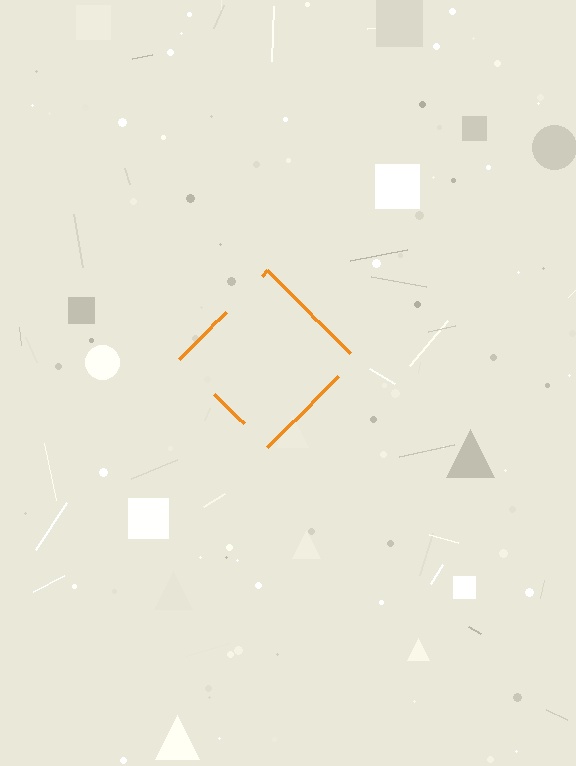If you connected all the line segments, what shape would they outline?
They would outline a diamond.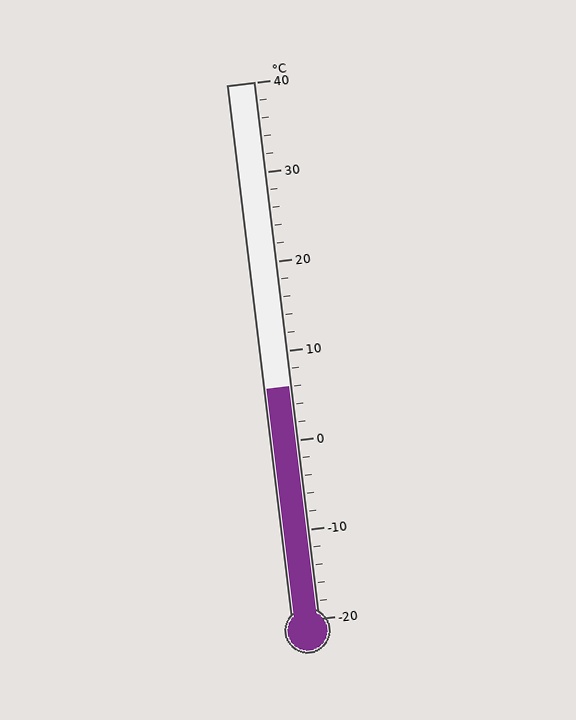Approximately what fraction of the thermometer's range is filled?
The thermometer is filled to approximately 45% of its range.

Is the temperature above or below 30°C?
The temperature is below 30°C.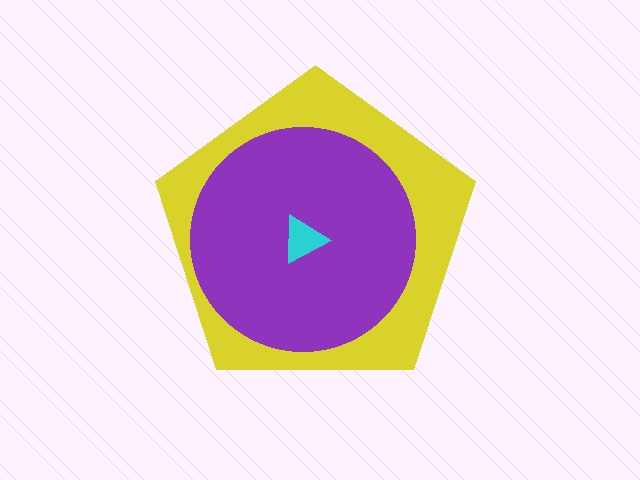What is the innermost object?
The cyan triangle.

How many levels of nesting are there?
3.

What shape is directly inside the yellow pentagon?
The purple circle.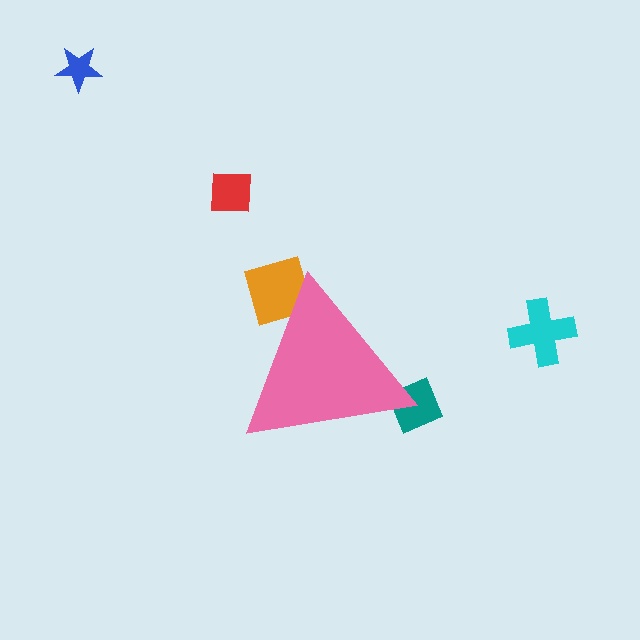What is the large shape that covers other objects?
A pink triangle.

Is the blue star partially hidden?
No, the blue star is fully visible.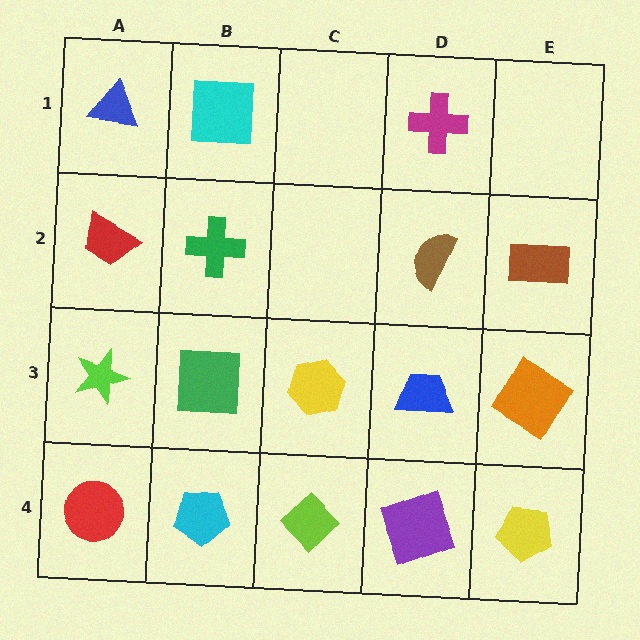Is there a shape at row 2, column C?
No, that cell is empty.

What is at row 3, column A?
A lime star.